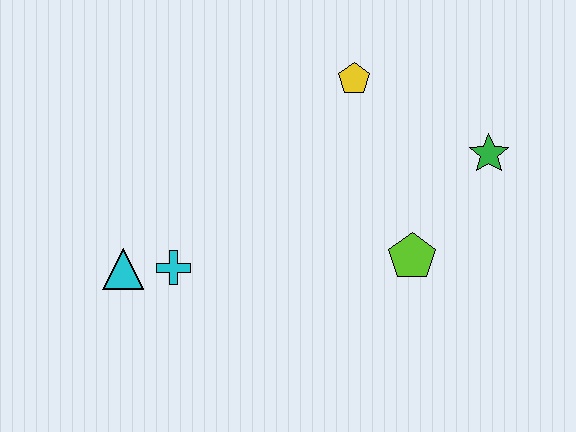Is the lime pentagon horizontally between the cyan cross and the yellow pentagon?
No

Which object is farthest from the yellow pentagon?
The cyan triangle is farthest from the yellow pentagon.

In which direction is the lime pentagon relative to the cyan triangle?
The lime pentagon is to the right of the cyan triangle.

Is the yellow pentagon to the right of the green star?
No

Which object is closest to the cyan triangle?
The cyan cross is closest to the cyan triangle.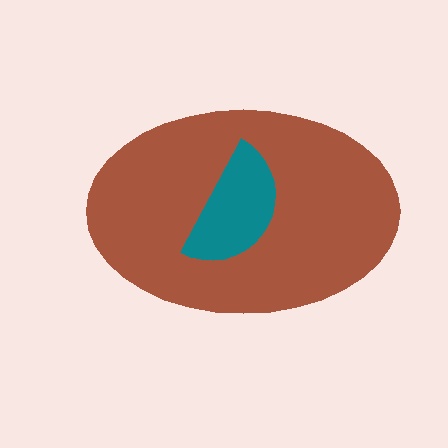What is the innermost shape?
The teal semicircle.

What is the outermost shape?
The brown ellipse.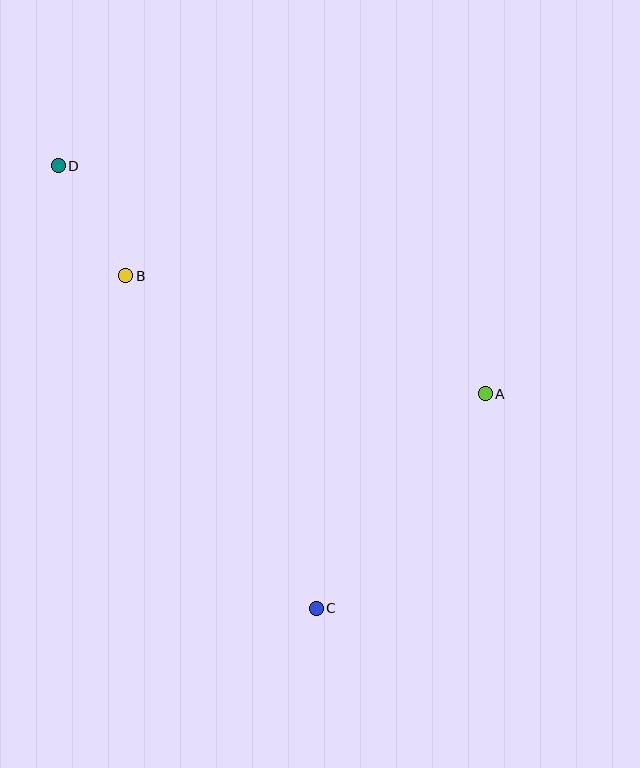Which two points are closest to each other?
Points B and D are closest to each other.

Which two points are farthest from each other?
Points C and D are farthest from each other.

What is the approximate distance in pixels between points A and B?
The distance between A and B is approximately 378 pixels.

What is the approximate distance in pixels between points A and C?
The distance between A and C is approximately 273 pixels.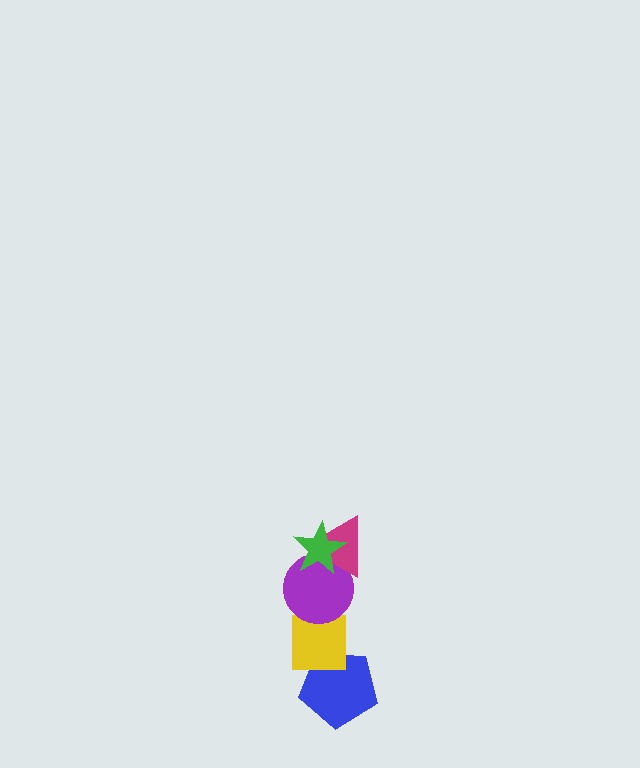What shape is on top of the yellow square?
The purple circle is on top of the yellow square.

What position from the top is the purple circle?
The purple circle is 3rd from the top.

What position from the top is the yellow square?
The yellow square is 4th from the top.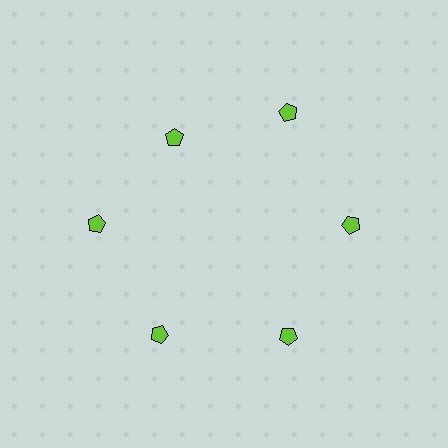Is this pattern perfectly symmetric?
No. The 6 lime pentagons are arranged in a ring, but one element near the 11 o'clock position is pulled inward toward the center, breaking the 6-fold rotational symmetry.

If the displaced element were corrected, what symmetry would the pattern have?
It would have 6-fold rotational symmetry — the pattern would map onto itself every 60 degrees.